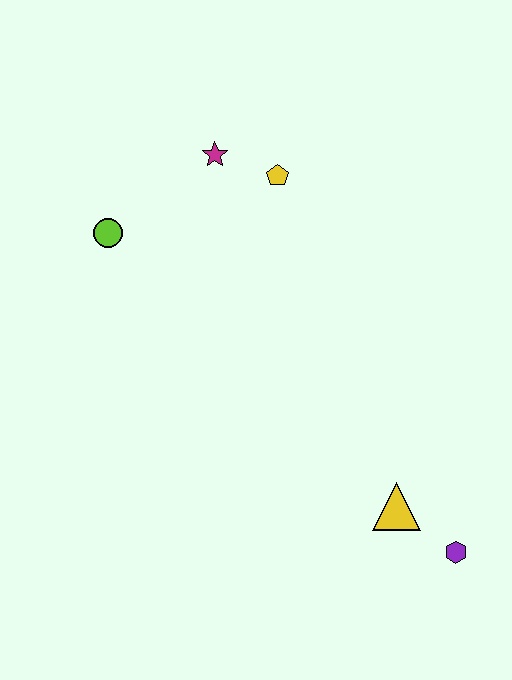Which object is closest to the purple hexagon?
The yellow triangle is closest to the purple hexagon.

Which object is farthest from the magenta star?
The purple hexagon is farthest from the magenta star.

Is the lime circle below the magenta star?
Yes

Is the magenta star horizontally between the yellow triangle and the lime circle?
Yes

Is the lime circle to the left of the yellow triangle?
Yes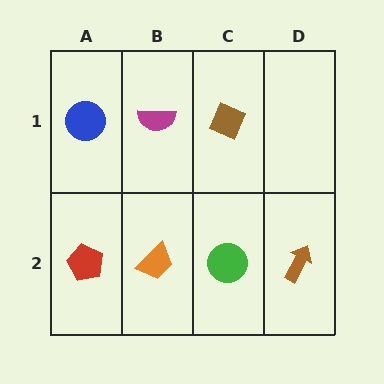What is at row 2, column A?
A red pentagon.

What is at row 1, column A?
A blue circle.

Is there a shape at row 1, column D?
No, that cell is empty.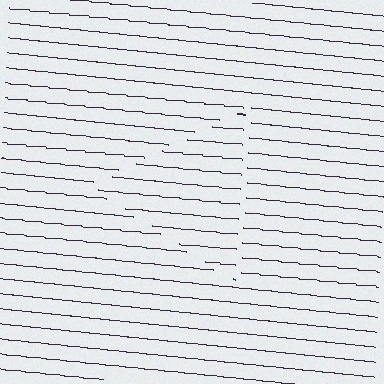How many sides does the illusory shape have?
3 sides — the line-ends trace a triangle.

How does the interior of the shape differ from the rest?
The interior of the shape contains the same grating, shifted by half a period — the contour is defined by the phase discontinuity where line-ends from the inner and outer gratings abut.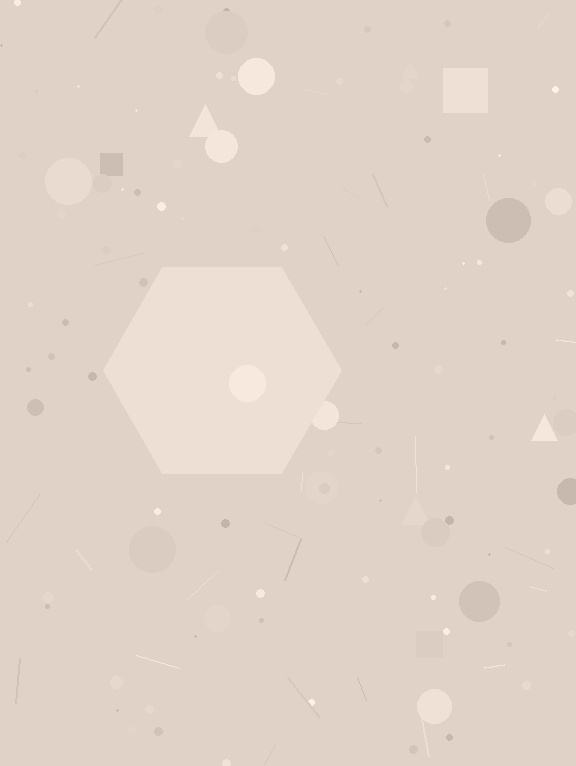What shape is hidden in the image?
A hexagon is hidden in the image.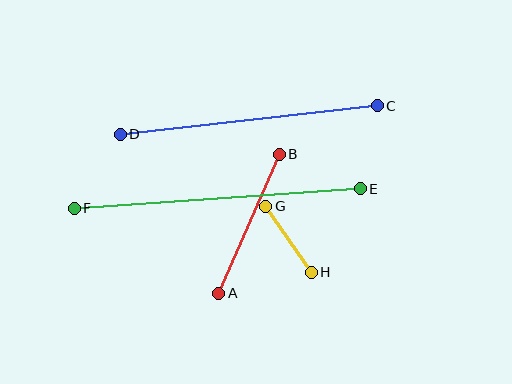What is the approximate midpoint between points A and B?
The midpoint is at approximately (249, 224) pixels.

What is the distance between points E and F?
The distance is approximately 287 pixels.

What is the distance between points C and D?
The distance is approximately 258 pixels.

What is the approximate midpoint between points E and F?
The midpoint is at approximately (217, 198) pixels.